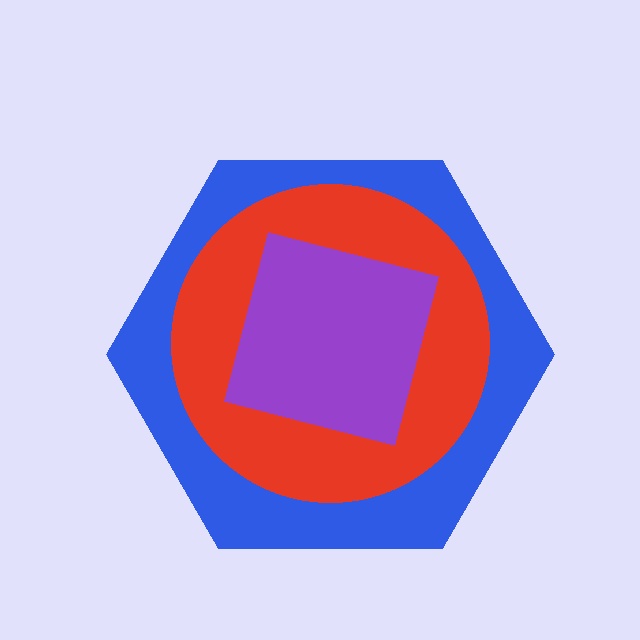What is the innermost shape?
The purple square.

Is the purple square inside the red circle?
Yes.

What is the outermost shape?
The blue hexagon.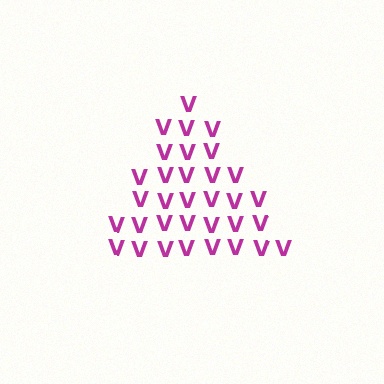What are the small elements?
The small elements are letter V's.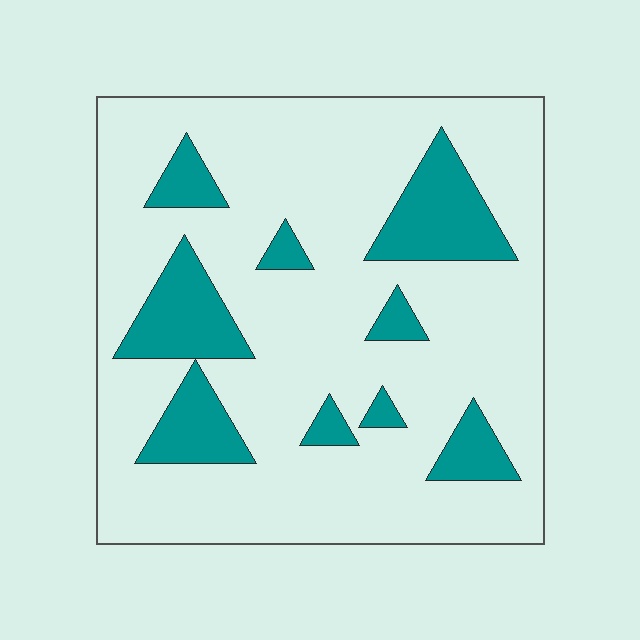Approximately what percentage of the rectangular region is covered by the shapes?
Approximately 20%.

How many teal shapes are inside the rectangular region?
9.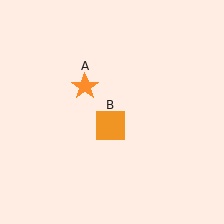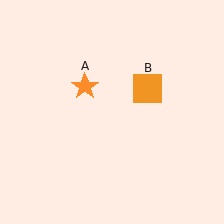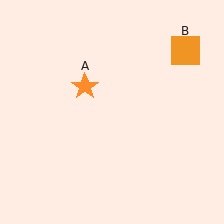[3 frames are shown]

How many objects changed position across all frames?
1 object changed position: orange square (object B).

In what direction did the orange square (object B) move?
The orange square (object B) moved up and to the right.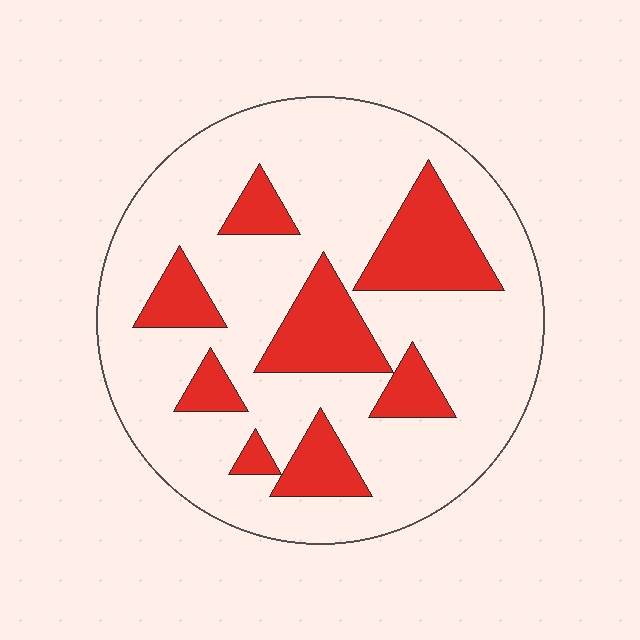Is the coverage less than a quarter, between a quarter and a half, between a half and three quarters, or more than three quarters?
Less than a quarter.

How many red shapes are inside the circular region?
8.